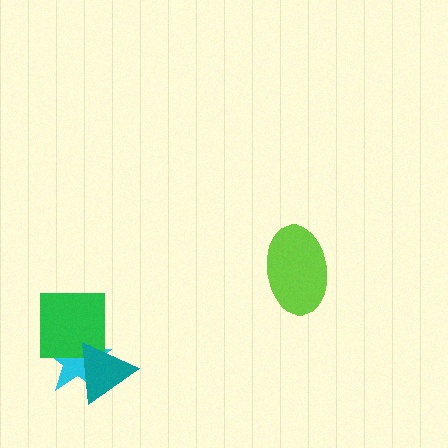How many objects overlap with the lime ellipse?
0 objects overlap with the lime ellipse.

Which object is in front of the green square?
The teal triangle is in front of the green square.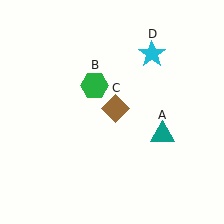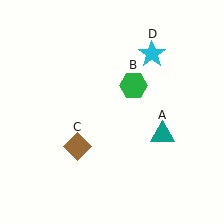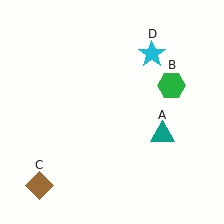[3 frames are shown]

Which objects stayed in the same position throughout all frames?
Teal triangle (object A) and cyan star (object D) remained stationary.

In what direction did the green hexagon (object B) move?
The green hexagon (object B) moved right.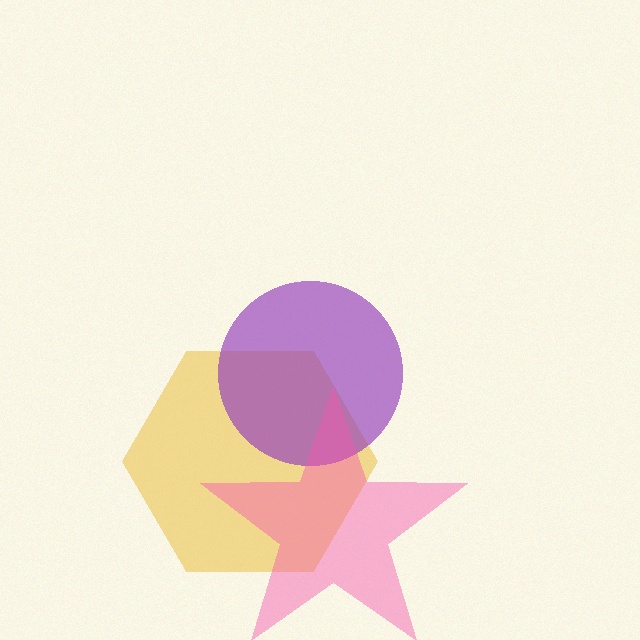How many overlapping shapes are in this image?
There are 3 overlapping shapes in the image.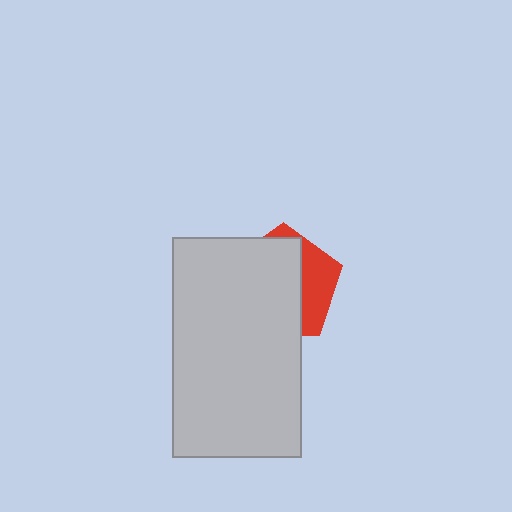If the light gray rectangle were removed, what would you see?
You would see the complete red pentagon.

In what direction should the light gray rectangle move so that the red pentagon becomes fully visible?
The light gray rectangle should move left. That is the shortest direction to clear the overlap and leave the red pentagon fully visible.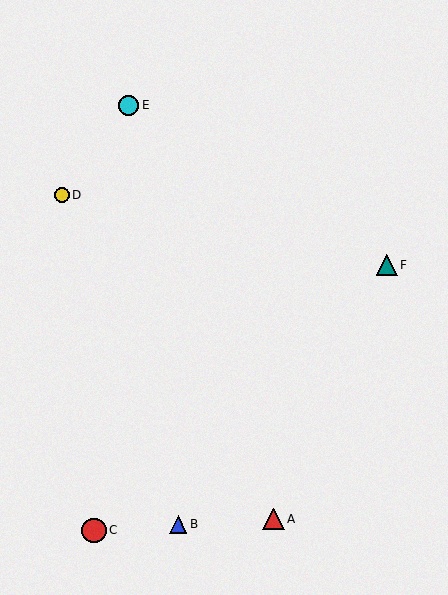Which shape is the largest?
The red circle (labeled C) is the largest.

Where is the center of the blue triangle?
The center of the blue triangle is at (178, 524).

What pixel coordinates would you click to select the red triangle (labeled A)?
Click at (273, 519) to select the red triangle A.